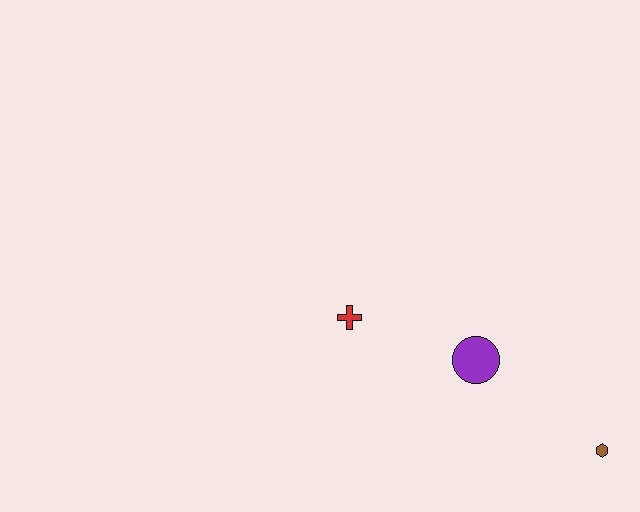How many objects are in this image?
There are 3 objects.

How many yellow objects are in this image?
There are no yellow objects.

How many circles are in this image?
There is 1 circle.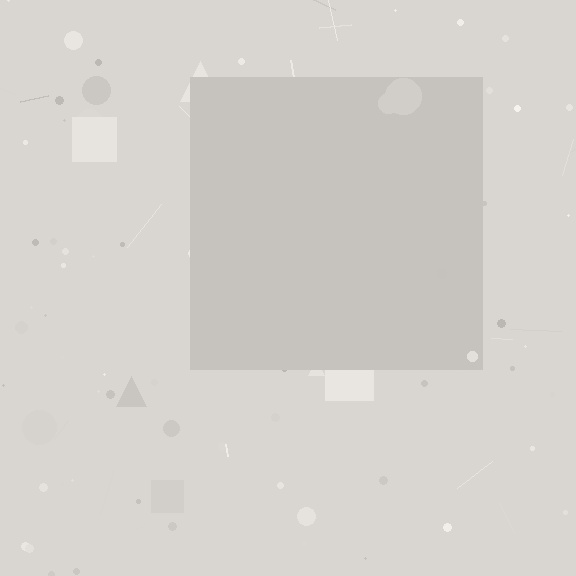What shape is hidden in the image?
A square is hidden in the image.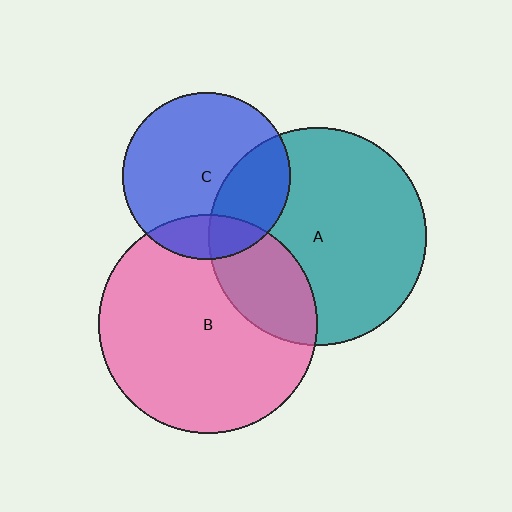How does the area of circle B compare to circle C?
Approximately 1.7 times.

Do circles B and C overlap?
Yes.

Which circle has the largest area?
Circle B (pink).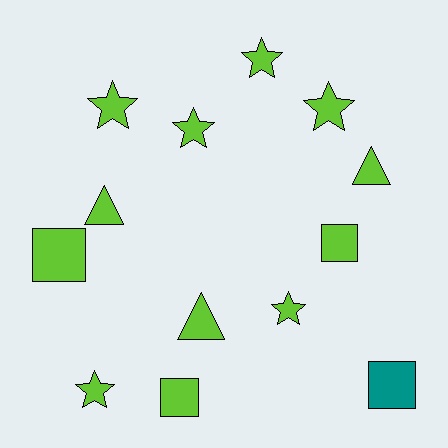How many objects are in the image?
There are 13 objects.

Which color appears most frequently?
Lime, with 12 objects.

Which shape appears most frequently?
Star, with 6 objects.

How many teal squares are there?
There is 1 teal square.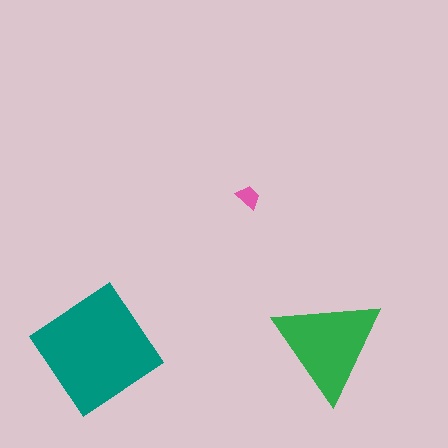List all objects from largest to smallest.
The teal diamond, the green triangle, the pink trapezoid.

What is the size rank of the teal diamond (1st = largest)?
1st.